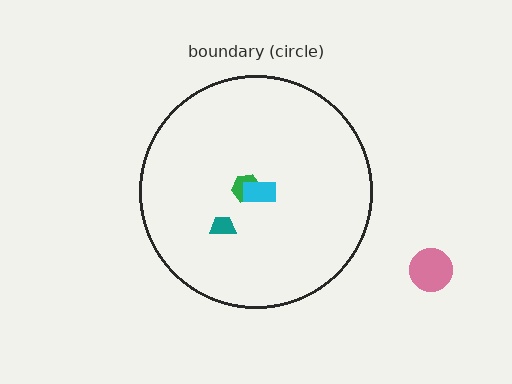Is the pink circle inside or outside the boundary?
Outside.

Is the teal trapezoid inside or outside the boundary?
Inside.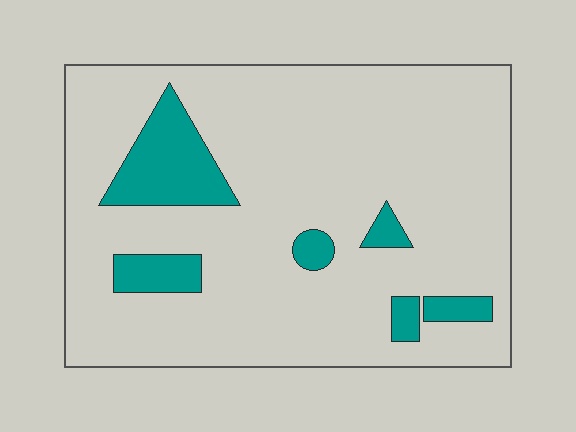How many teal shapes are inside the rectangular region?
6.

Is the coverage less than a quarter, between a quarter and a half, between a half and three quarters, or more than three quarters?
Less than a quarter.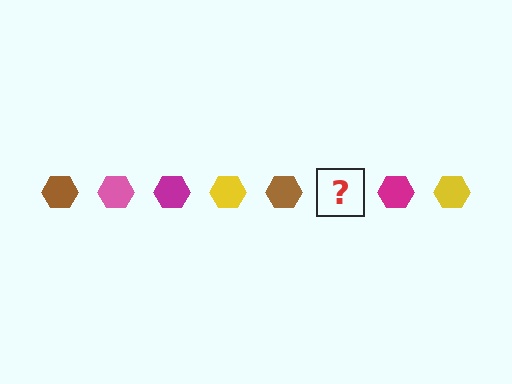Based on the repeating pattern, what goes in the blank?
The blank should be a pink hexagon.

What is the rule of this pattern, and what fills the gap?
The rule is that the pattern cycles through brown, pink, magenta, yellow hexagons. The gap should be filled with a pink hexagon.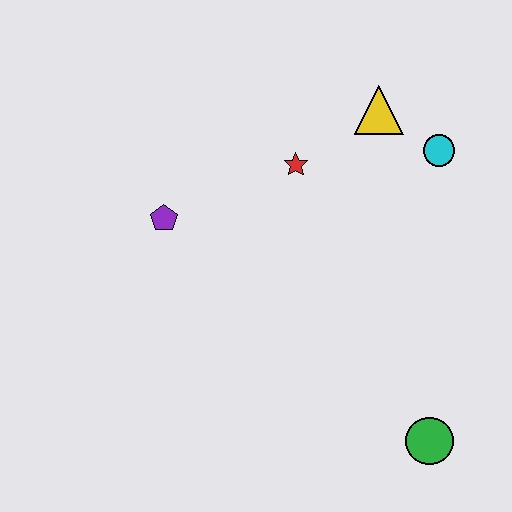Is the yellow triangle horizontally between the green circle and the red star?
Yes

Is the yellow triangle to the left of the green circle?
Yes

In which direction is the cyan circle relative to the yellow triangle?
The cyan circle is to the right of the yellow triangle.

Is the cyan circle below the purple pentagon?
No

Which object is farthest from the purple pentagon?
The green circle is farthest from the purple pentagon.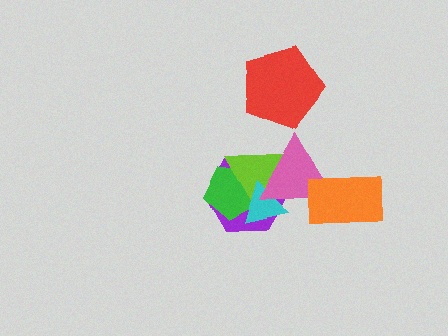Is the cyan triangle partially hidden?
Yes, it is partially covered by another shape.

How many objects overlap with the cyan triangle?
4 objects overlap with the cyan triangle.